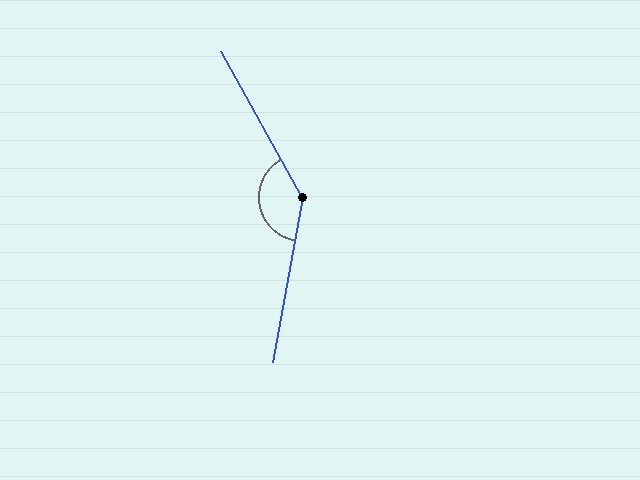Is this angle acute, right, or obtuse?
It is obtuse.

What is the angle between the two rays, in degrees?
Approximately 141 degrees.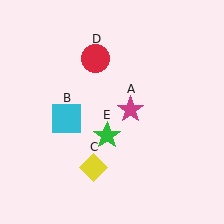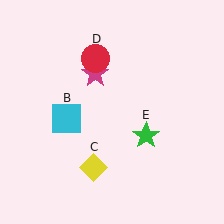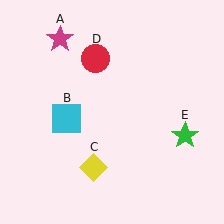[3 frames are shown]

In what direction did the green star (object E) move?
The green star (object E) moved right.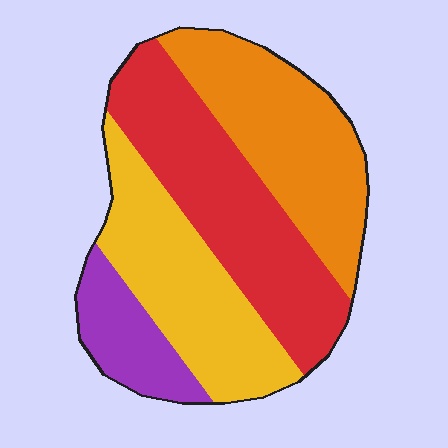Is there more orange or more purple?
Orange.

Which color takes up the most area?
Red, at roughly 35%.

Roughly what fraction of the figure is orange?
Orange takes up about one quarter (1/4) of the figure.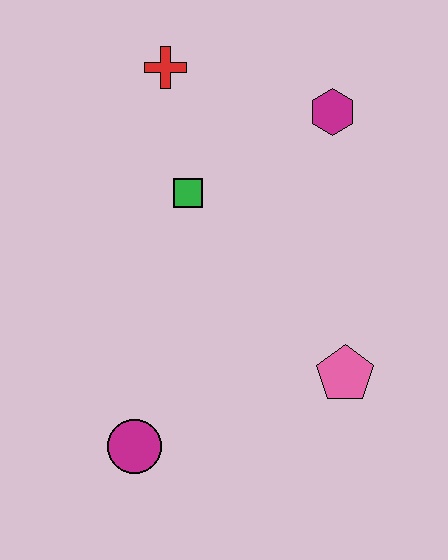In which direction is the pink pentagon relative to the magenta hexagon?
The pink pentagon is below the magenta hexagon.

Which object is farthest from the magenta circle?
The magenta hexagon is farthest from the magenta circle.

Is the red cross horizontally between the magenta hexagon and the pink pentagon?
No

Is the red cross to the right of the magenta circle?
Yes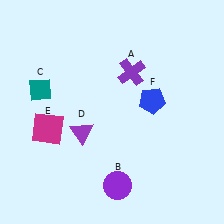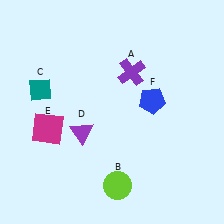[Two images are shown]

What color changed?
The circle (B) changed from purple in Image 1 to lime in Image 2.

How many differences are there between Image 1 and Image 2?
There is 1 difference between the two images.